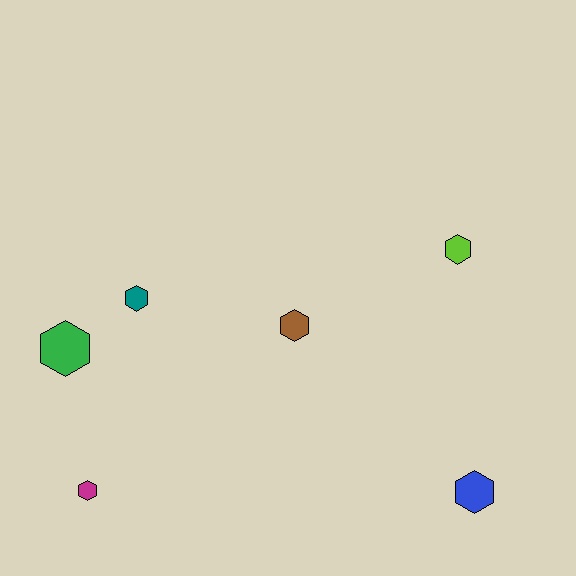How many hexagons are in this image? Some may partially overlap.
There are 6 hexagons.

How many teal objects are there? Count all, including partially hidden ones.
There is 1 teal object.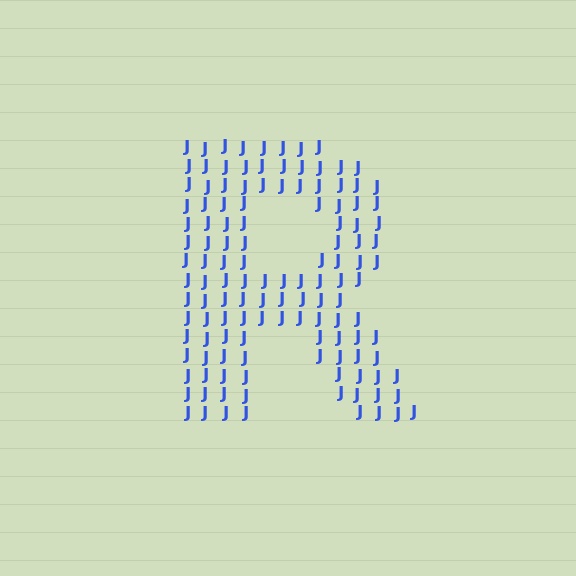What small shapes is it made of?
It is made of small letter J's.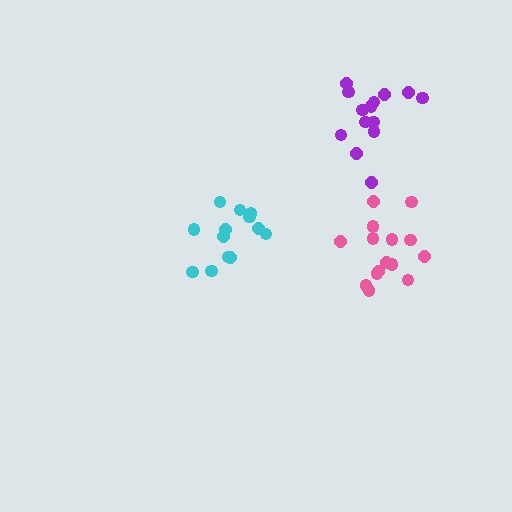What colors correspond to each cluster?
The clusters are colored: purple, pink, cyan.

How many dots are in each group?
Group 1: 14 dots, Group 2: 15 dots, Group 3: 13 dots (42 total).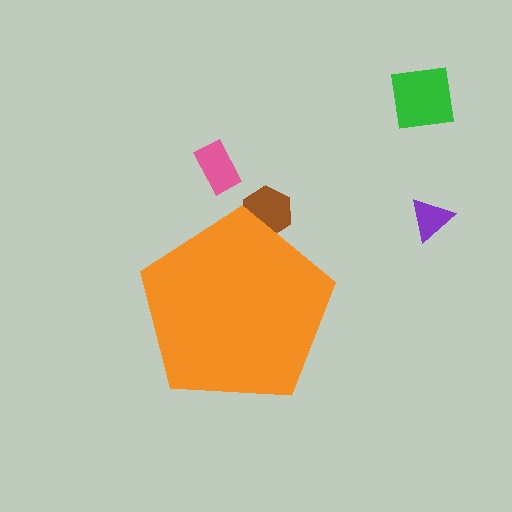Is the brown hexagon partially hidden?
Yes, the brown hexagon is partially hidden behind the orange pentagon.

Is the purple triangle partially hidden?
No, the purple triangle is fully visible.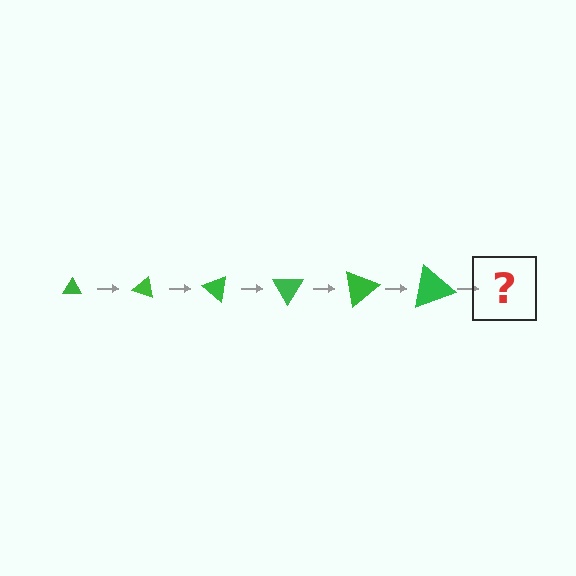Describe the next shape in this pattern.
It should be a triangle, larger than the previous one and rotated 120 degrees from the start.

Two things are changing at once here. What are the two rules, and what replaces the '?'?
The two rules are that the triangle grows larger each step and it rotates 20 degrees each step. The '?' should be a triangle, larger than the previous one and rotated 120 degrees from the start.